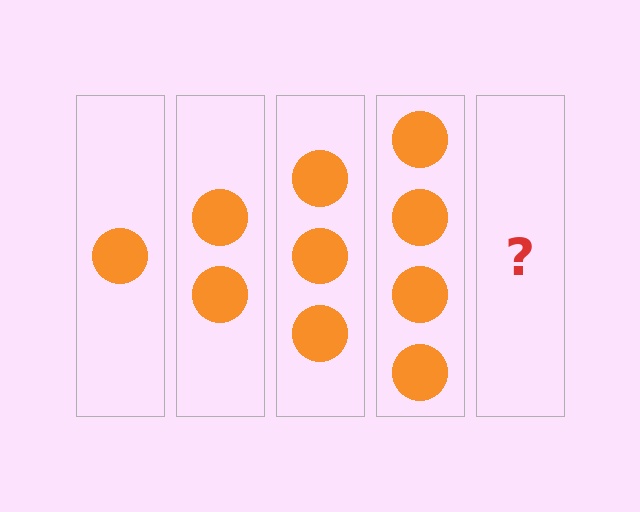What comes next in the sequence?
The next element should be 5 circles.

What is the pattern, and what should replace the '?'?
The pattern is that each step adds one more circle. The '?' should be 5 circles.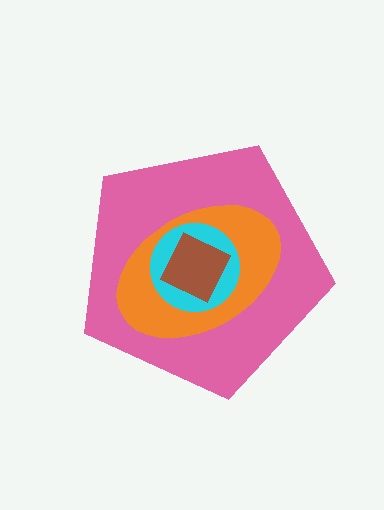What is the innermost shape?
The brown square.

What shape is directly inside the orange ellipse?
The cyan circle.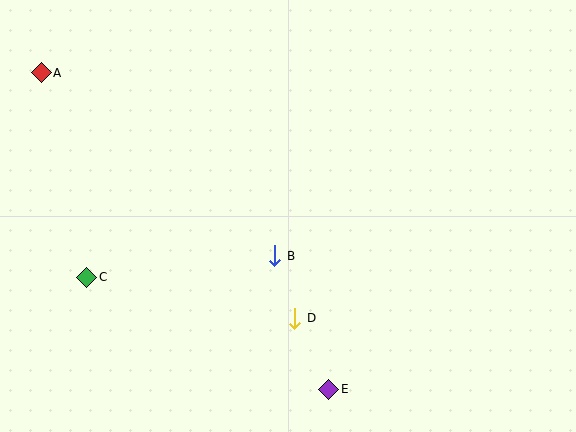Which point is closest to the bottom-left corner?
Point C is closest to the bottom-left corner.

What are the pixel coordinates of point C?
Point C is at (87, 277).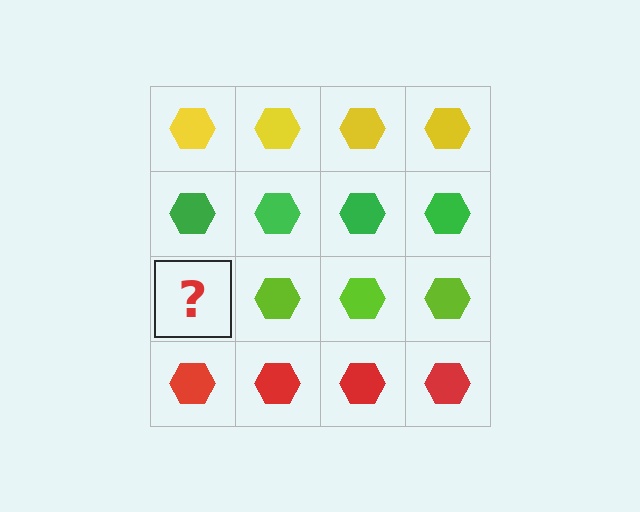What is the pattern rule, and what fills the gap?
The rule is that each row has a consistent color. The gap should be filled with a lime hexagon.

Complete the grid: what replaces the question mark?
The question mark should be replaced with a lime hexagon.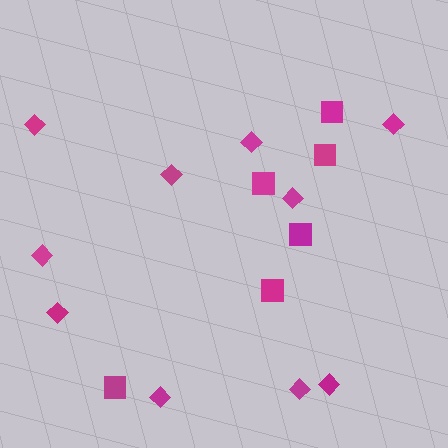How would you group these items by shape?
There are 2 groups: one group of squares (6) and one group of diamonds (10).